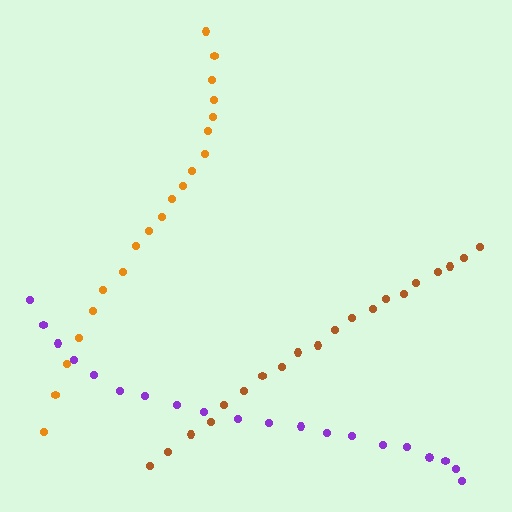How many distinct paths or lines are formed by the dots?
There are 3 distinct paths.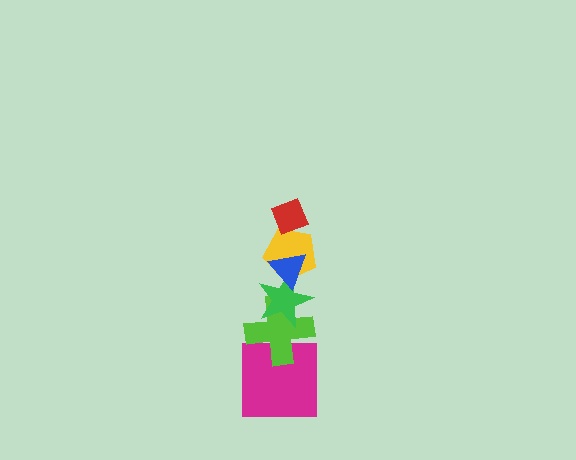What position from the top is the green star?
The green star is 4th from the top.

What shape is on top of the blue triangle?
The red diamond is on top of the blue triangle.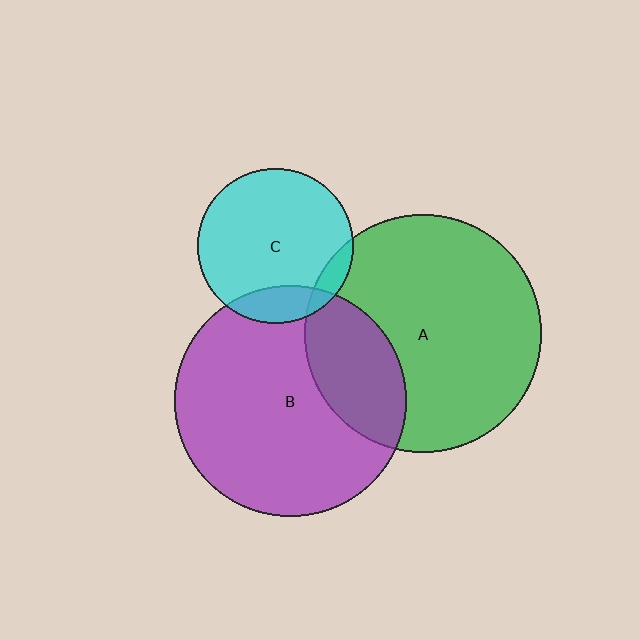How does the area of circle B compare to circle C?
Approximately 2.2 times.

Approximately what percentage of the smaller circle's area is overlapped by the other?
Approximately 10%.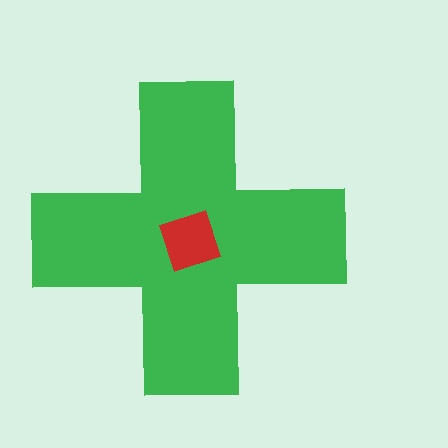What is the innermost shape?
The red diamond.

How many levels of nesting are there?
2.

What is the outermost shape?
The green cross.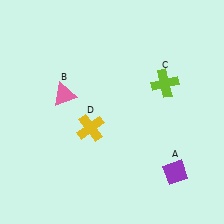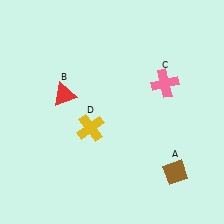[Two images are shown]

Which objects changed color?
A changed from purple to brown. B changed from pink to red. C changed from lime to pink.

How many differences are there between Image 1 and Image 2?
There are 3 differences between the two images.